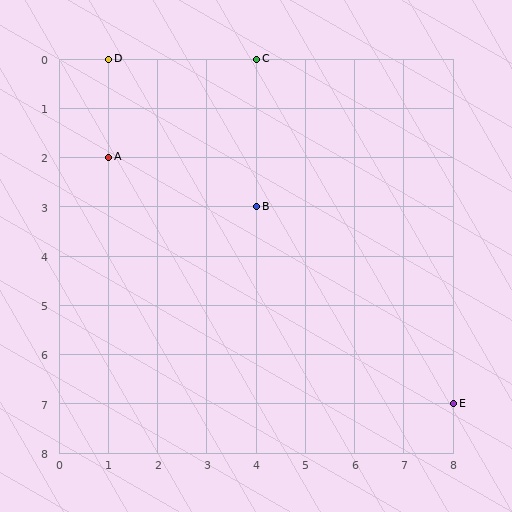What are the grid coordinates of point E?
Point E is at grid coordinates (8, 7).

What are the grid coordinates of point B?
Point B is at grid coordinates (4, 3).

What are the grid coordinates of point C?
Point C is at grid coordinates (4, 0).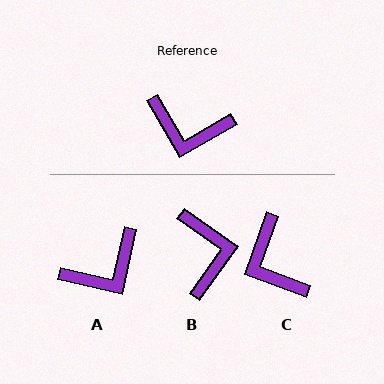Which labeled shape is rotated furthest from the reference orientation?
B, about 115 degrees away.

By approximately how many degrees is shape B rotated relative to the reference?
Approximately 115 degrees counter-clockwise.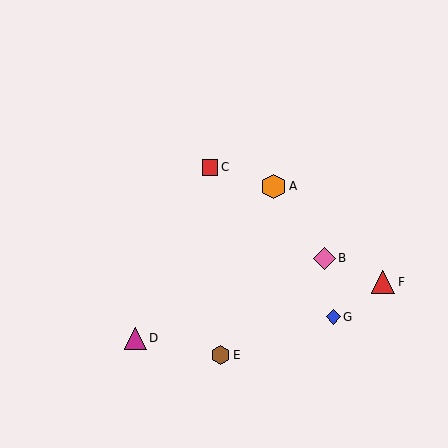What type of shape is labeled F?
Shape F is a red triangle.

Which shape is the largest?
The orange hexagon (labeled A) is the largest.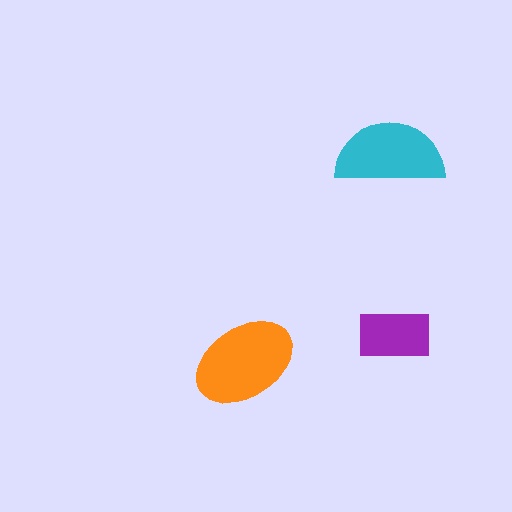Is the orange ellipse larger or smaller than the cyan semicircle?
Larger.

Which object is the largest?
The orange ellipse.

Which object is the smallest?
The purple rectangle.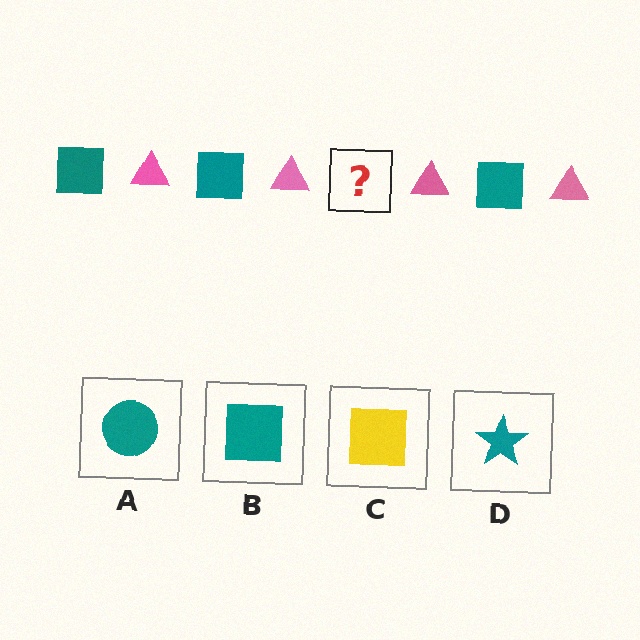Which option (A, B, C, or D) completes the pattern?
B.